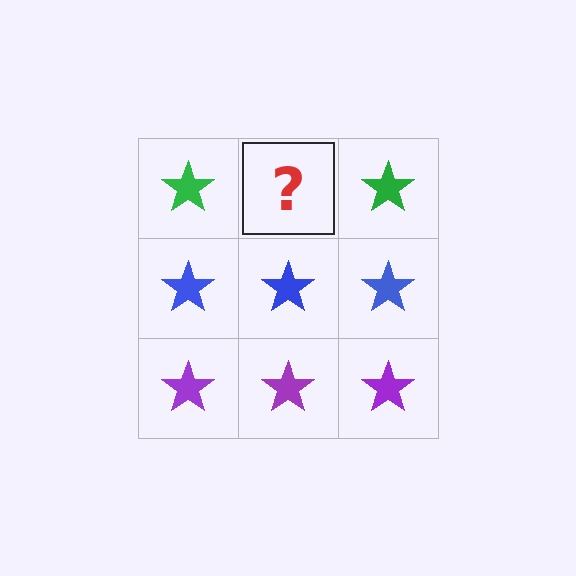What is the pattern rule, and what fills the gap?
The rule is that each row has a consistent color. The gap should be filled with a green star.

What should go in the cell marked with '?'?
The missing cell should contain a green star.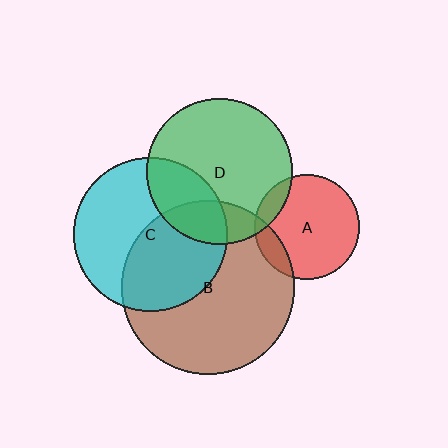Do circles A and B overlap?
Yes.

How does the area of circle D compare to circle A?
Approximately 1.9 times.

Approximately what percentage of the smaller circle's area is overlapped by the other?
Approximately 15%.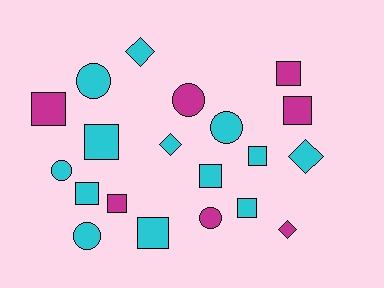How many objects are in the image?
There are 20 objects.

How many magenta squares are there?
There are 4 magenta squares.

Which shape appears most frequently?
Square, with 10 objects.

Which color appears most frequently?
Cyan, with 13 objects.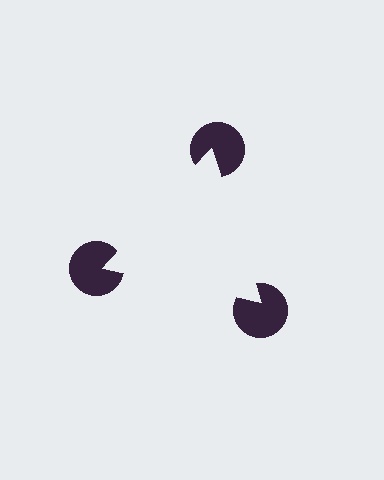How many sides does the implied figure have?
3 sides.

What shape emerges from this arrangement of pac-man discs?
An illusory triangle — its edges are inferred from the aligned wedge cuts in the pac-man discs, not physically drawn.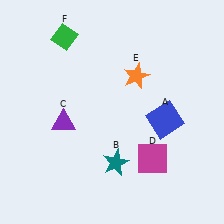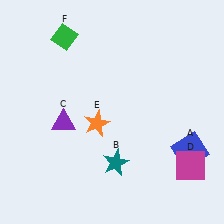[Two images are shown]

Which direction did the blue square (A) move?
The blue square (A) moved down.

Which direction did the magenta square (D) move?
The magenta square (D) moved right.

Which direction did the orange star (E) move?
The orange star (E) moved down.